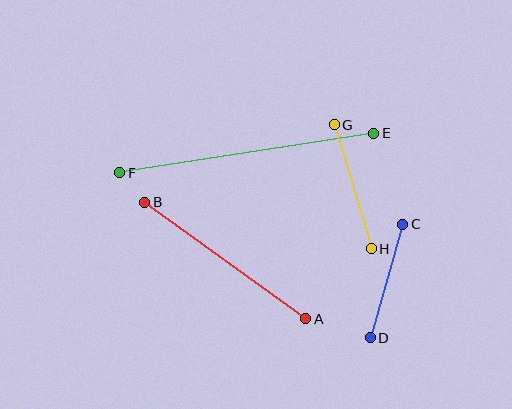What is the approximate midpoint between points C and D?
The midpoint is at approximately (386, 281) pixels.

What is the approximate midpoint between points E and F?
The midpoint is at approximately (247, 153) pixels.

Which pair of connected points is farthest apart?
Points E and F are farthest apart.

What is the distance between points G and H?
The distance is approximately 129 pixels.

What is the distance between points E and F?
The distance is approximately 257 pixels.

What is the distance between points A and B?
The distance is approximately 199 pixels.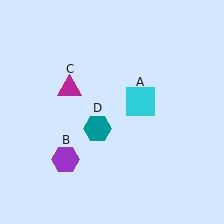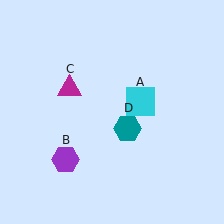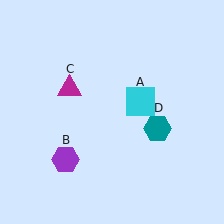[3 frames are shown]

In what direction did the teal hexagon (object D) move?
The teal hexagon (object D) moved right.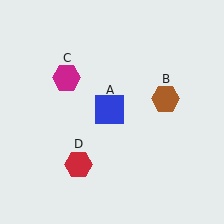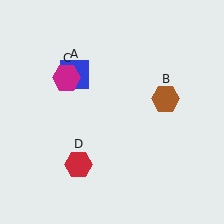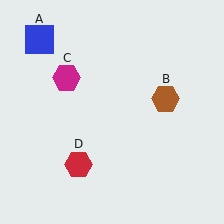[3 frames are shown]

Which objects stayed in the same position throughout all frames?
Brown hexagon (object B) and magenta hexagon (object C) and red hexagon (object D) remained stationary.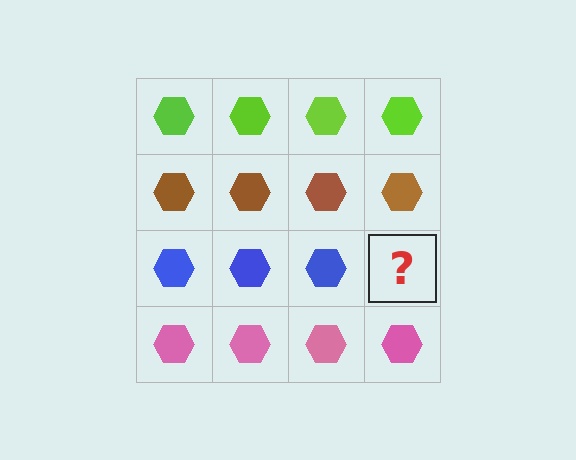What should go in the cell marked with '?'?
The missing cell should contain a blue hexagon.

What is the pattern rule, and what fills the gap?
The rule is that each row has a consistent color. The gap should be filled with a blue hexagon.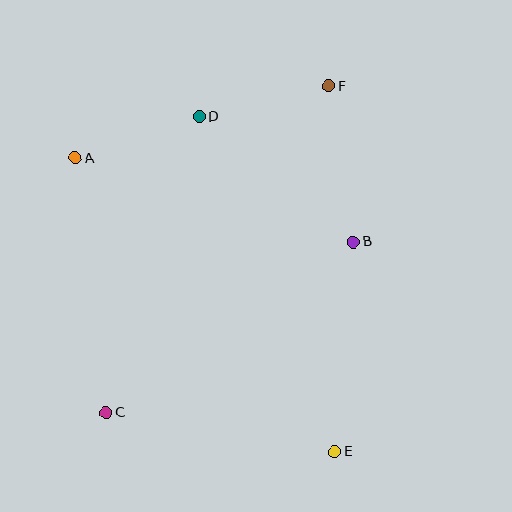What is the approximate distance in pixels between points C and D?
The distance between C and D is approximately 310 pixels.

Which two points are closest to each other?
Points A and D are closest to each other.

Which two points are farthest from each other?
Points C and F are farthest from each other.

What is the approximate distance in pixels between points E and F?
The distance between E and F is approximately 365 pixels.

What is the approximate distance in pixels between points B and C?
The distance between B and C is approximately 300 pixels.